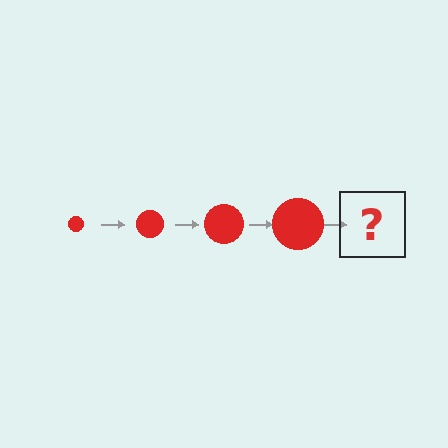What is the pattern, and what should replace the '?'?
The pattern is that the circle gets progressively larger each step. The '?' should be a red circle, larger than the previous one.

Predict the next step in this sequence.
The next step is a red circle, larger than the previous one.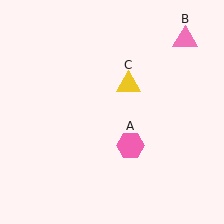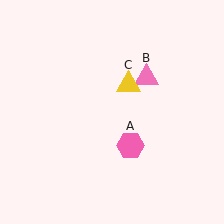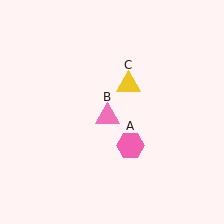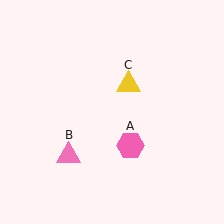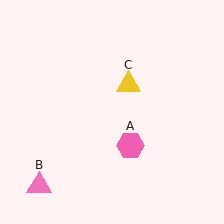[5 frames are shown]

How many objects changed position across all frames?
1 object changed position: pink triangle (object B).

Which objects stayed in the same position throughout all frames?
Pink hexagon (object A) and yellow triangle (object C) remained stationary.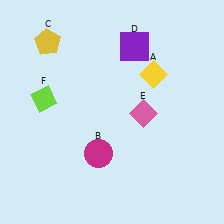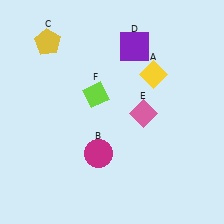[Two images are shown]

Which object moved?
The lime diamond (F) moved right.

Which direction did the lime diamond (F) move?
The lime diamond (F) moved right.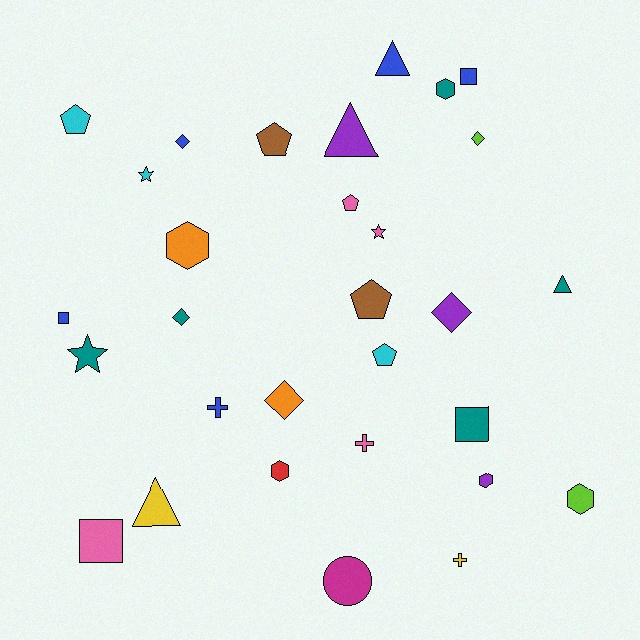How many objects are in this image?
There are 30 objects.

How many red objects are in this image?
There is 1 red object.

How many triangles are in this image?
There are 4 triangles.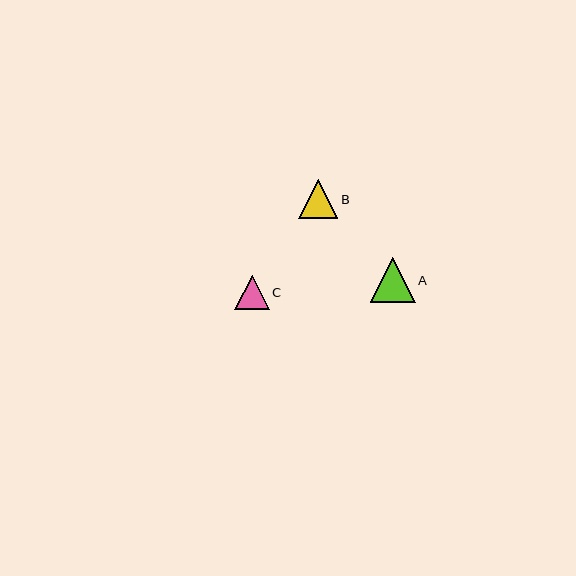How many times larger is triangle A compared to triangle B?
Triangle A is approximately 1.1 times the size of triangle B.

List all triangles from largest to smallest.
From largest to smallest: A, B, C.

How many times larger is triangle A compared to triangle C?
Triangle A is approximately 1.3 times the size of triangle C.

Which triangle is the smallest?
Triangle C is the smallest with a size of approximately 34 pixels.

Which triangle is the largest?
Triangle A is the largest with a size of approximately 45 pixels.